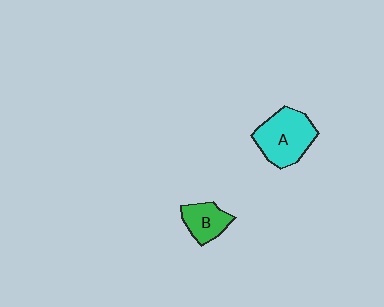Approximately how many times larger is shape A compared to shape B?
Approximately 1.8 times.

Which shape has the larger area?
Shape A (cyan).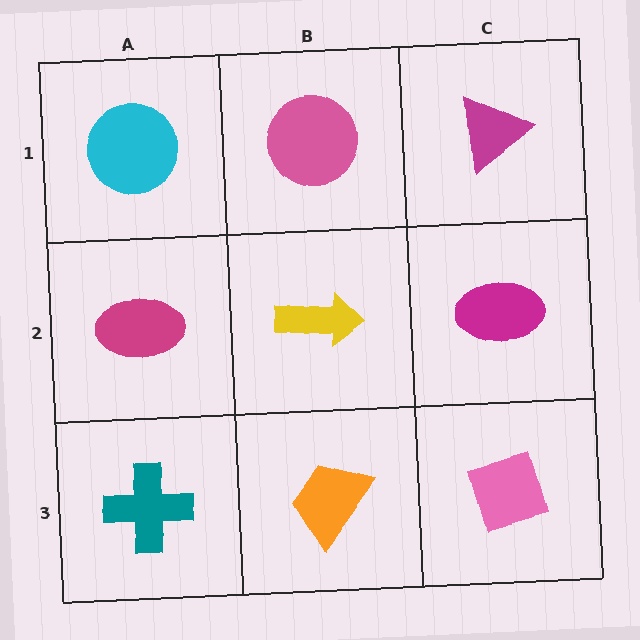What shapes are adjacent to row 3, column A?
A magenta ellipse (row 2, column A), an orange trapezoid (row 3, column B).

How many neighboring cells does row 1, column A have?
2.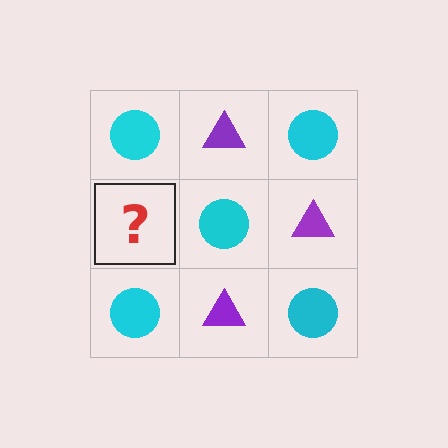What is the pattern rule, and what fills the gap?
The rule is that it alternates cyan circle and purple triangle in a checkerboard pattern. The gap should be filled with a purple triangle.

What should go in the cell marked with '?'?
The missing cell should contain a purple triangle.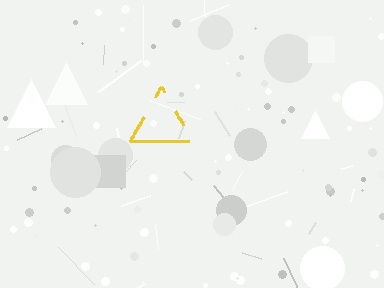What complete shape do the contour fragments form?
The contour fragments form a triangle.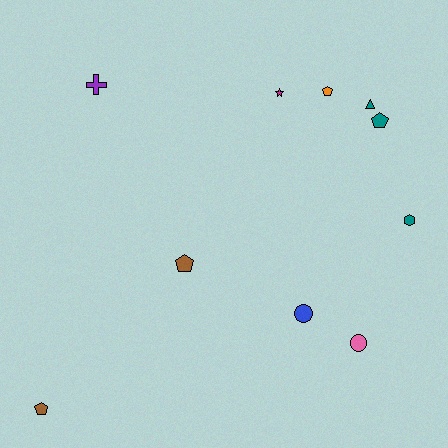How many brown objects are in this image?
There are 2 brown objects.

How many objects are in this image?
There are 10 objects.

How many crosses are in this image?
There is 1 cross.